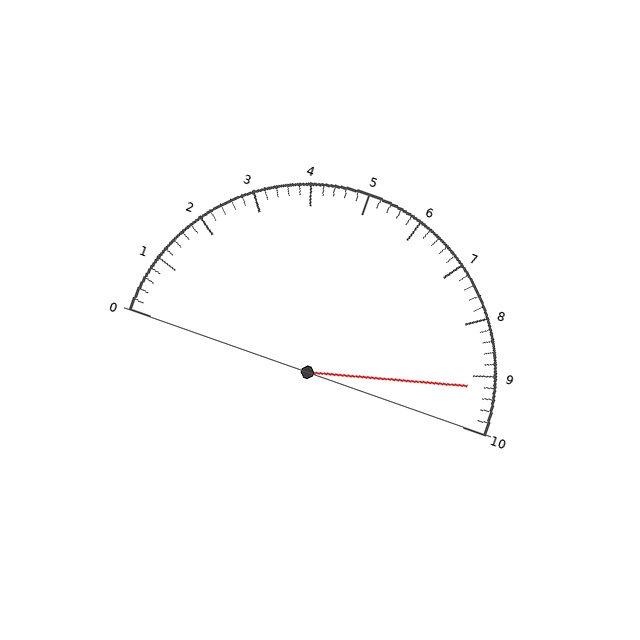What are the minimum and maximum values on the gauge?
The gauge ranges from 0 to 10.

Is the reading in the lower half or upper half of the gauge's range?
The reading is in the upper half of the range (0 to 10).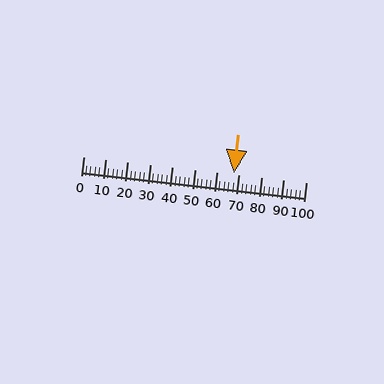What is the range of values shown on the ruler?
The ruler shows values from 0 to 100.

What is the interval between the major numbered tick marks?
The major tick marks are spaced 10 units apart.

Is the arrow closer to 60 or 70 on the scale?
The arrow is closer to 70.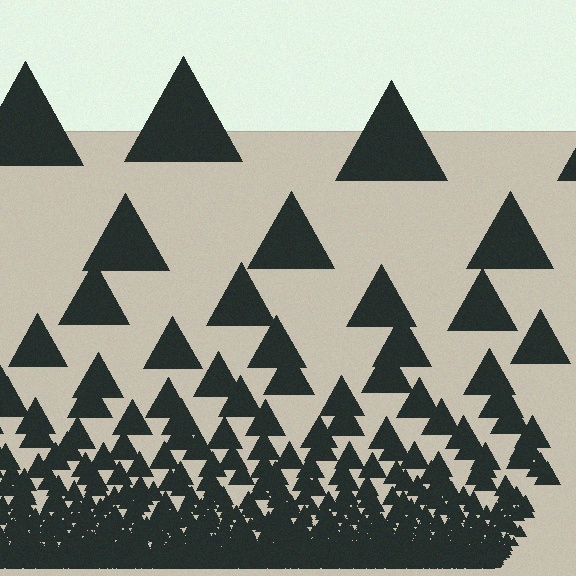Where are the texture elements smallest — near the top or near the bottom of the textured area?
Near the bottom.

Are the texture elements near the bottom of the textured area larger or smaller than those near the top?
Smaller. The gradient is inverted — elements near the bottom are smaller and denser.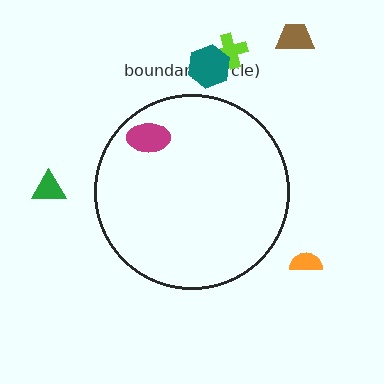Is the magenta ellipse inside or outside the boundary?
Inside.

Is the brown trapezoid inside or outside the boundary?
Outside.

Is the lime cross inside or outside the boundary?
Outside.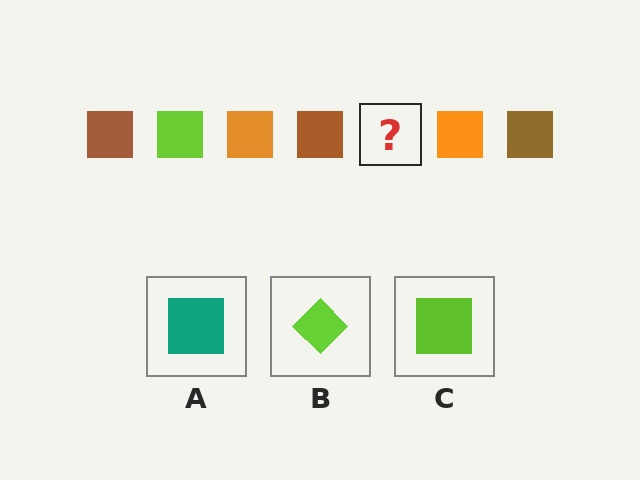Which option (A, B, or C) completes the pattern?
C.